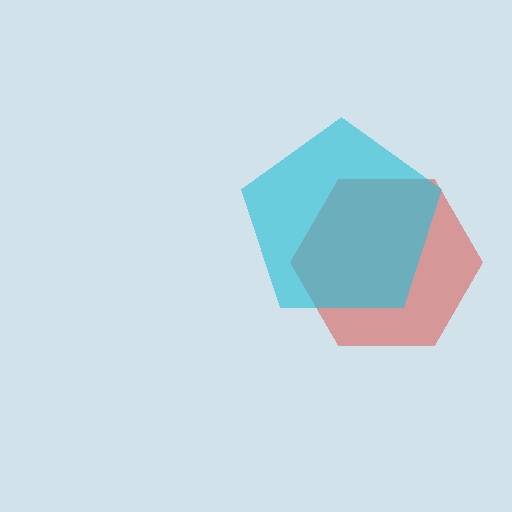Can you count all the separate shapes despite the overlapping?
Yes, there are 2 separate shapes.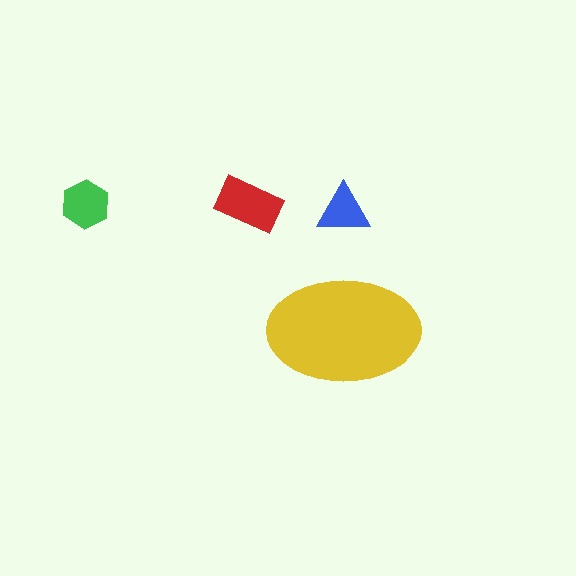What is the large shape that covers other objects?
A yellow ellipse.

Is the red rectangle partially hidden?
No, the red rectangle is fully visible.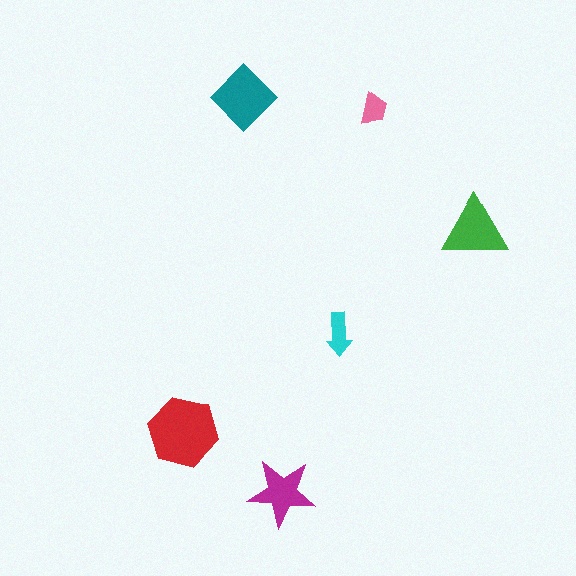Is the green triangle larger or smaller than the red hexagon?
Smaller.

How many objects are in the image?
There are 6 objects in the image.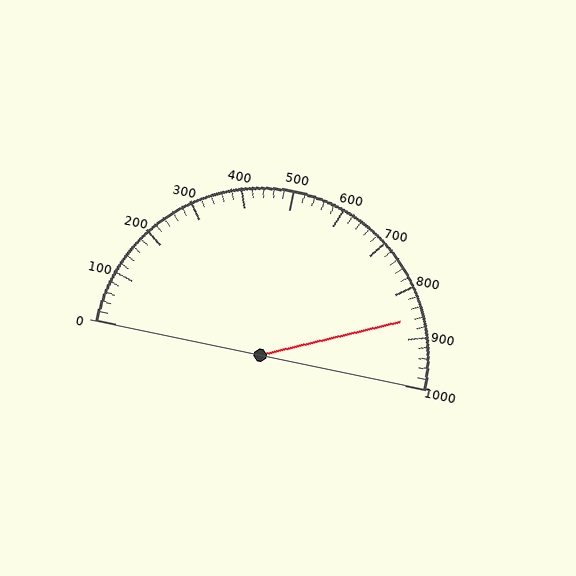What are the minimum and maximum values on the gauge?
The gauge ranges from 0 to 1000.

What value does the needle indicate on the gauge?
The needle indicates approximately 860.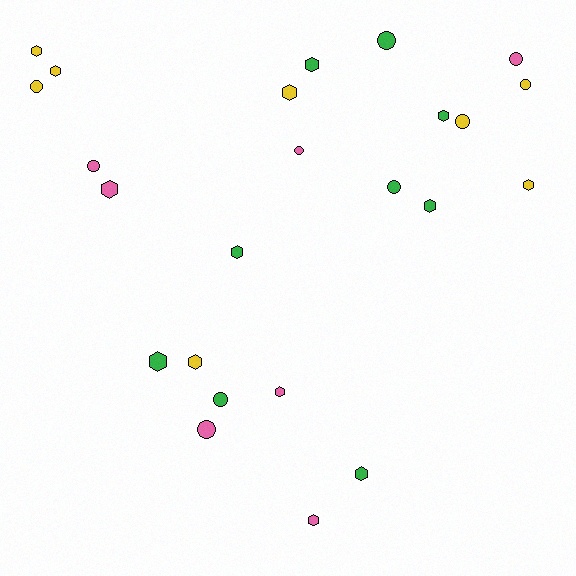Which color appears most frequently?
Green, with 9 objects.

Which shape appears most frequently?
Hexagon, with 14 objects.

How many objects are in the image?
There are 24 objects.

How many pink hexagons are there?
There are 3 pink hexagons.